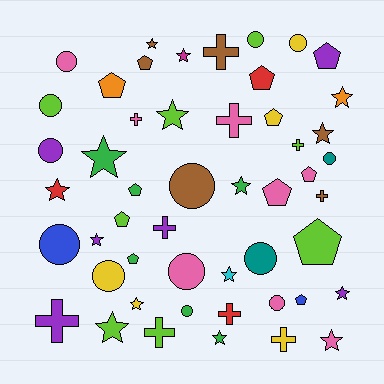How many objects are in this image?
There are 50 objects.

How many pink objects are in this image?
There are 8 pink objects.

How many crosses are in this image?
There are 10 crosses.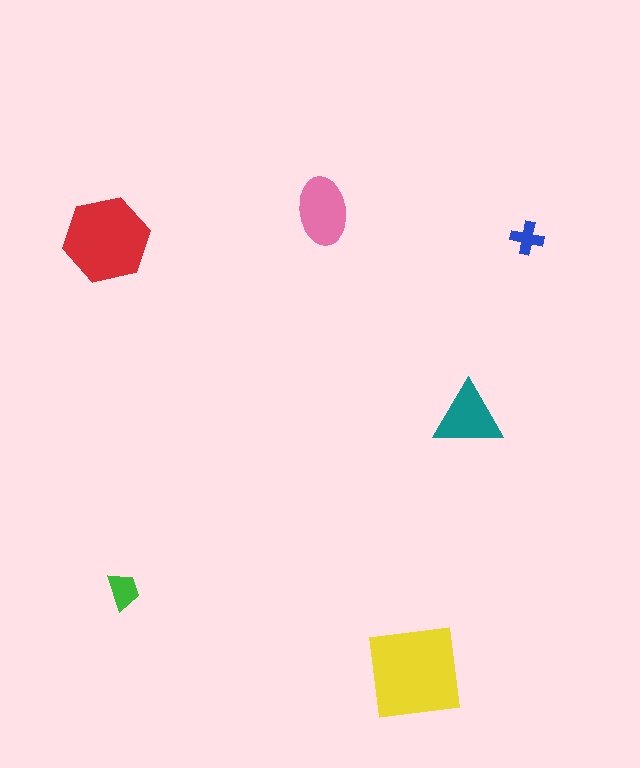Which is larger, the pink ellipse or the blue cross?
The pink ellipse.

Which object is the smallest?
The blue cross.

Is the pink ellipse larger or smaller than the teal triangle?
Larger.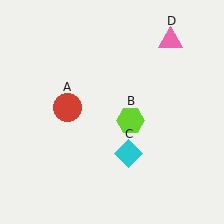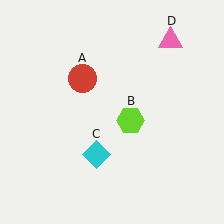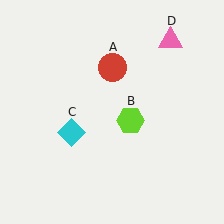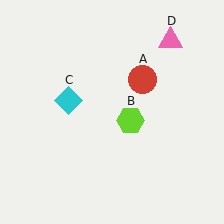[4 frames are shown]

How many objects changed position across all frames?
2 objects changed position: red circle (object A), cyan diamond (object C).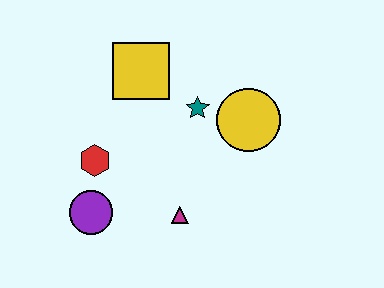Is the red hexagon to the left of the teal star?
Yes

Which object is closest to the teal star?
The yellow circle is closest to the teal star.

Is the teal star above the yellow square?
No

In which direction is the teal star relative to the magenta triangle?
The teal star is above the magenta triangle.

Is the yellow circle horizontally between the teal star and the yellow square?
No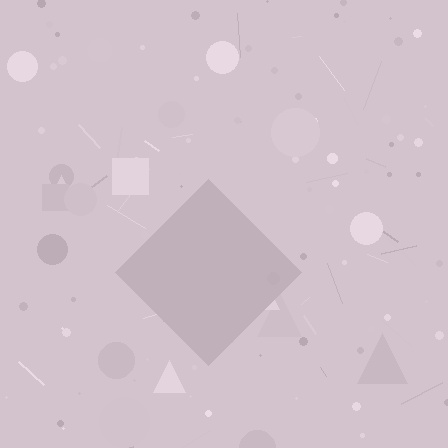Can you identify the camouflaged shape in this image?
The camouflaged shape is a diamond.